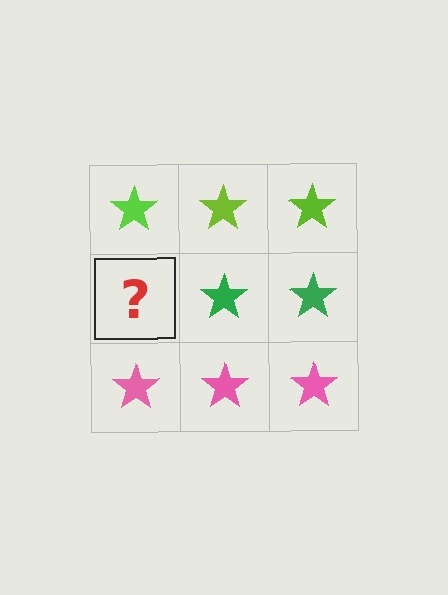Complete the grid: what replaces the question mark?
The question mark should be replaced with a green star.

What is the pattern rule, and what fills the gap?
The rule is that each row has a consistent color. The gap should be filled with a green star.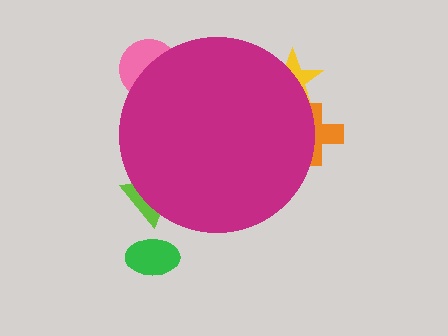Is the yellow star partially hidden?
Yes, the yellow star is partially hidden behind the magenta circle.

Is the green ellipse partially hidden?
No, the green ellipse is fully visible.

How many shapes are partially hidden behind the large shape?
4 shapes are partially hidden.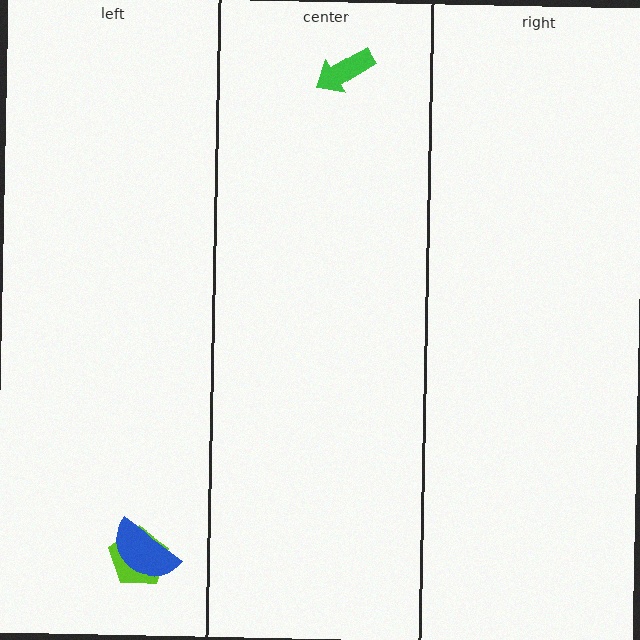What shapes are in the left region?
The lime pentagon, the blue semicircle.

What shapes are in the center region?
The green arrow.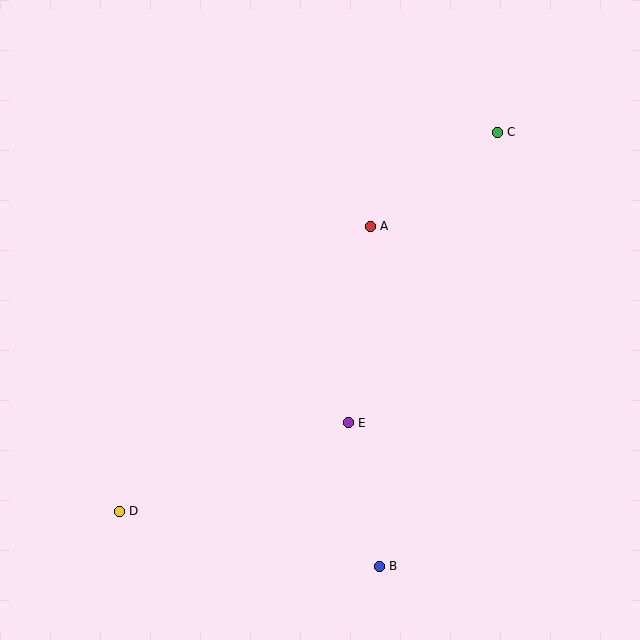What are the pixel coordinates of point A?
Point A is at (370, 226).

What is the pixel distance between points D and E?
The distance between D and E is 245 pixels.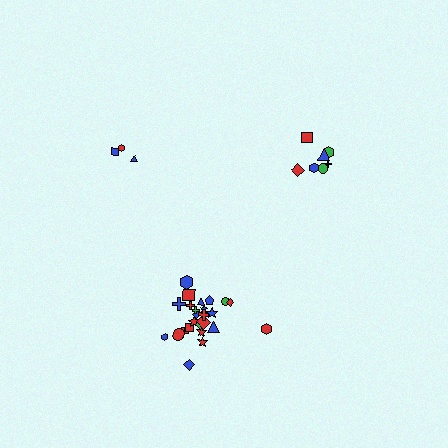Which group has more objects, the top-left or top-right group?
The top-right group.